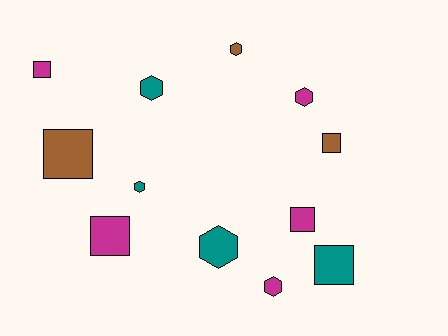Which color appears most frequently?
Magenta, with 5 objects.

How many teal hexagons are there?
There are 3 teal hexagons.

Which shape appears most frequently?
Square, with 6 objects.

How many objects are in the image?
There are 12 objects.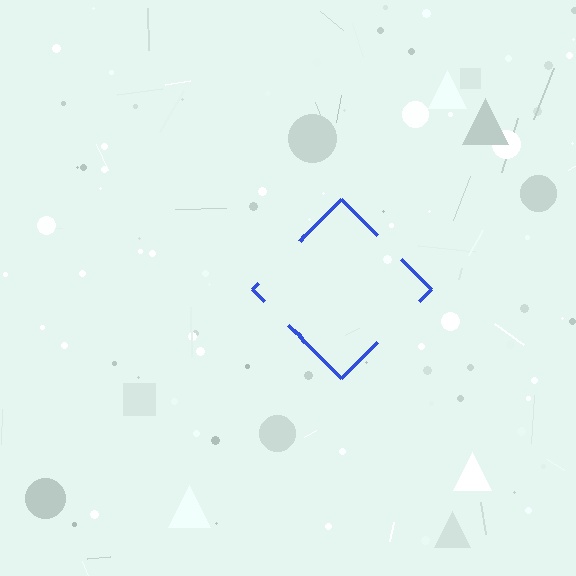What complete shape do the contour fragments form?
The contour fragments form a diamond.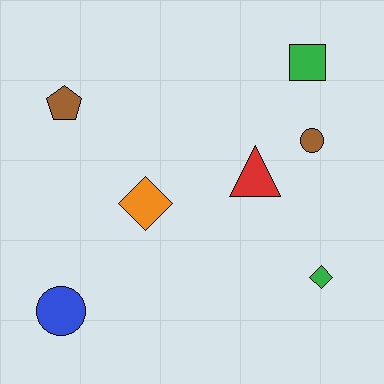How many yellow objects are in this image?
There are no yellow objects.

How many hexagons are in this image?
There are no hexagons.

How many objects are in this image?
There are 7 objects.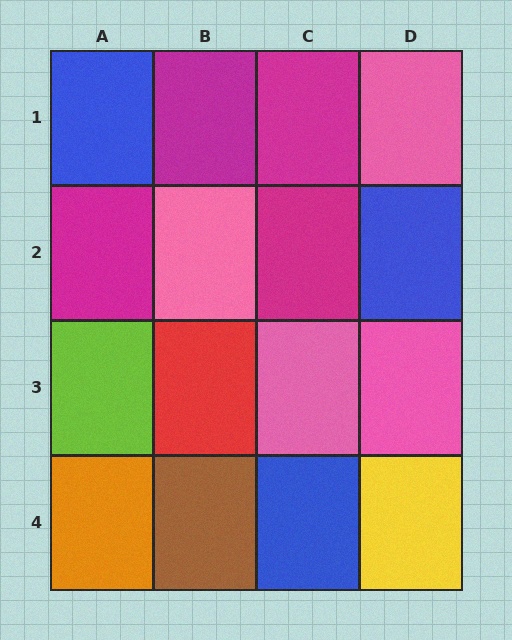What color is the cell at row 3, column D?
Pink.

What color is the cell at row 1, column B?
Magenta.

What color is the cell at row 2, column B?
Pink.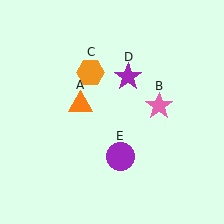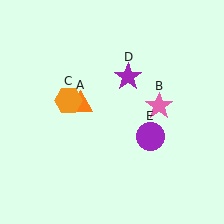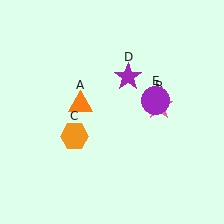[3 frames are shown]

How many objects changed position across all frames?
2 objects changed position: orange hexagon (object C), purple circle (object E).